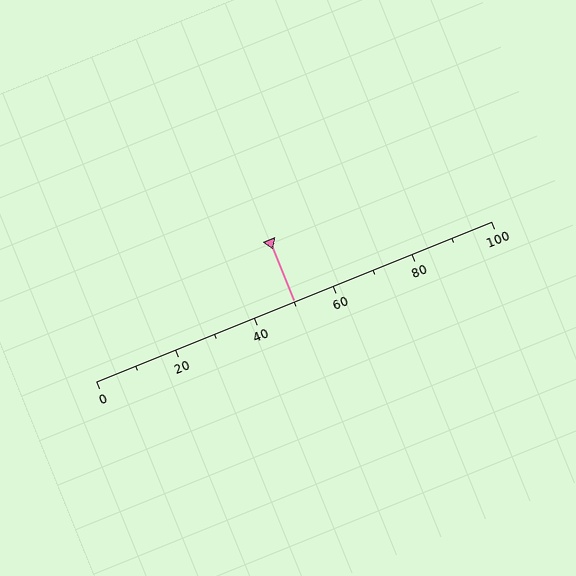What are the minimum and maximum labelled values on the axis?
The axis runs from 0 to 100.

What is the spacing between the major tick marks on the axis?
The major ticks are spaced 20 apart.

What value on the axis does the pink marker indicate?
The marker indicates approximately 50.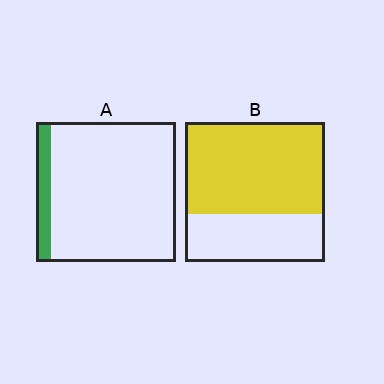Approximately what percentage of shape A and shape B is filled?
A is approximately 10% and B is approximately 65%.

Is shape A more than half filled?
No.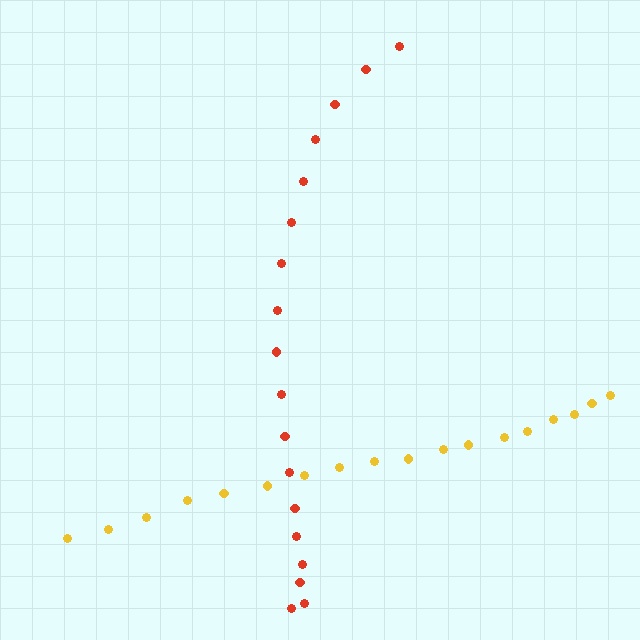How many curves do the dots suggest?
There are 2 distinct paths.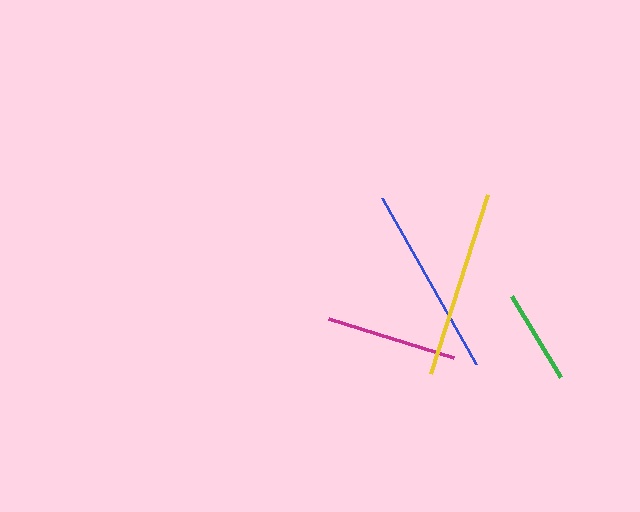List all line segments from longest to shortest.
From longest to shortest: blue, yellow, magenta, green.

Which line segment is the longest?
The blue line is the longest at approximately 191 pixels.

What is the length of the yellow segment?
The yellow segment is approximately 188 pixels long.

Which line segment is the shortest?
The green line is the shortest at approximately 94 pixels.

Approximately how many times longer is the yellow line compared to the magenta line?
The yellow line is approximately 1.4 times the length of the magenta line.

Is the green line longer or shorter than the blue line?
The blue line is longer than the green line.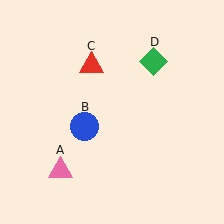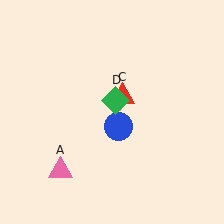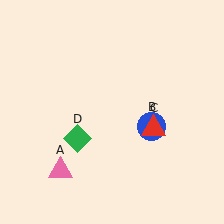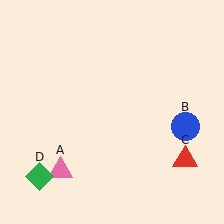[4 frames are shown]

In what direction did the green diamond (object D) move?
The green diamond (object D) moved down and to the left.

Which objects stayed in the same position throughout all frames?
Pink triangle (object A) remained stationary.